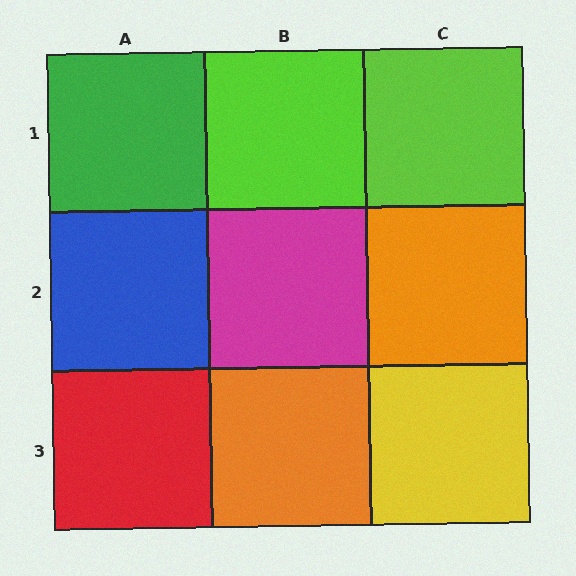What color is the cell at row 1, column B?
Lime.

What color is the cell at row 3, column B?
Orange.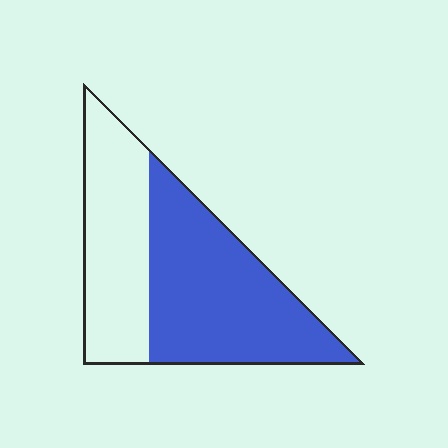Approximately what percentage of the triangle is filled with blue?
Approximately 60%.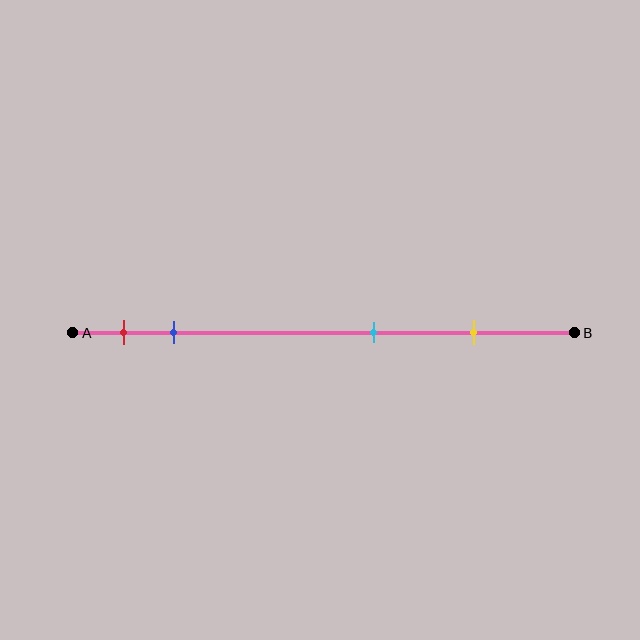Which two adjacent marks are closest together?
The red and blue marks are the closest adjacent pair.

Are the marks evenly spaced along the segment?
No, the marks are not evenly spaced.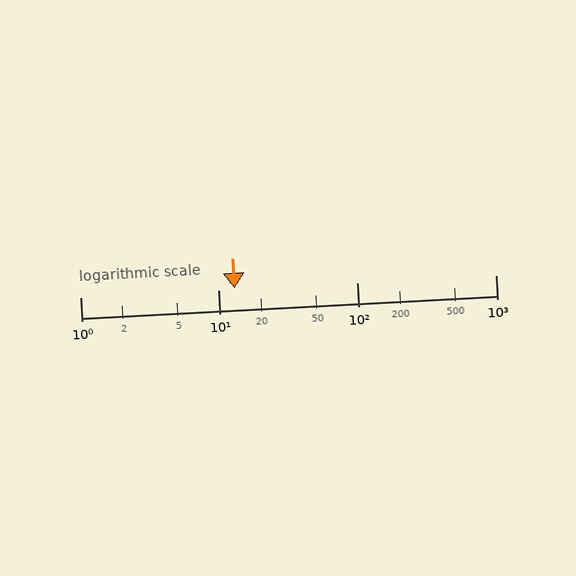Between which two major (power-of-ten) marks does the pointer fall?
The pointer is between 10 and 100.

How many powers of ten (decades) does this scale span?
The scale spans 3 decades, from 1 to 1000.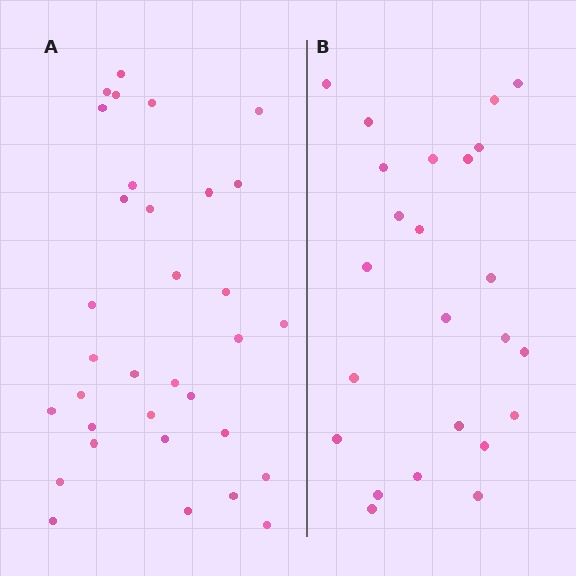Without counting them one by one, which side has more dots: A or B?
Region A (the left region) has more dots.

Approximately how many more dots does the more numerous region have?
Region A has roughly 8 or so more dots than region B.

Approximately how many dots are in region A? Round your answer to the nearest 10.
About 30 dots. (The exact count is 33, which rounds to 30.)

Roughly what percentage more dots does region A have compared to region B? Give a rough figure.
About 40% more.